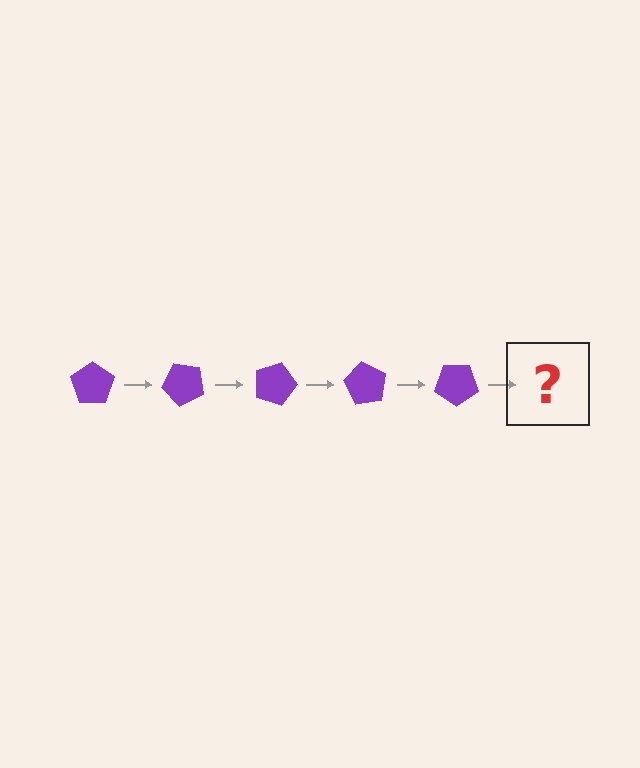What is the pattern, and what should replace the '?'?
The pattern is that the pentagon rotates 45 degrees each step. The '?' should be a purple pentagon rotated 225 degrees.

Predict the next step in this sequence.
The next step is a purple pentagon rotated 225 degrees.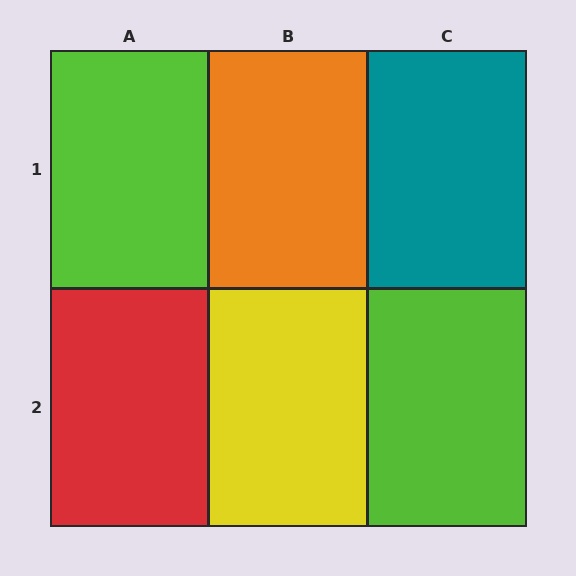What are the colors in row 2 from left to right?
Red, yellow, lime.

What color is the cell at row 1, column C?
Teal.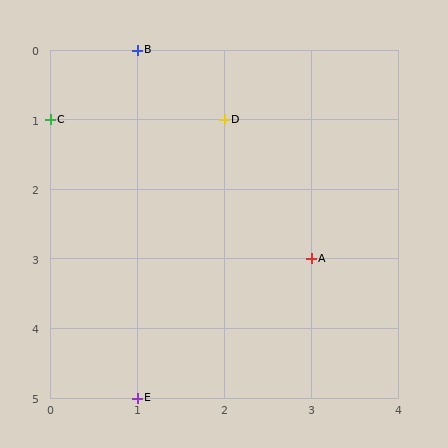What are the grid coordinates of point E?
Point E is at grid coordinates (1, 5).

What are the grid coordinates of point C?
Point C is at grid coordinates (0, 1).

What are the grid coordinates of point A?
Point A is at grid coordinates (3, 3).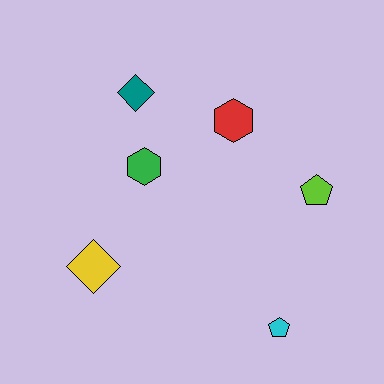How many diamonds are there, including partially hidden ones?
There are 2 diamonds.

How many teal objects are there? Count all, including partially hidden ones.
There is 1 teal object.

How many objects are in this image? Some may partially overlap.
There are 6 objects.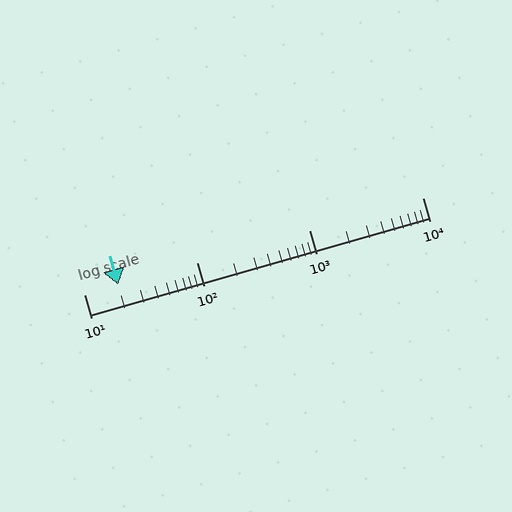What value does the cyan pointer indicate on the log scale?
The pointer indicates approximately 20.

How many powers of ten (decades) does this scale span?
The scale spans 3 decades, from 10 to 10000.